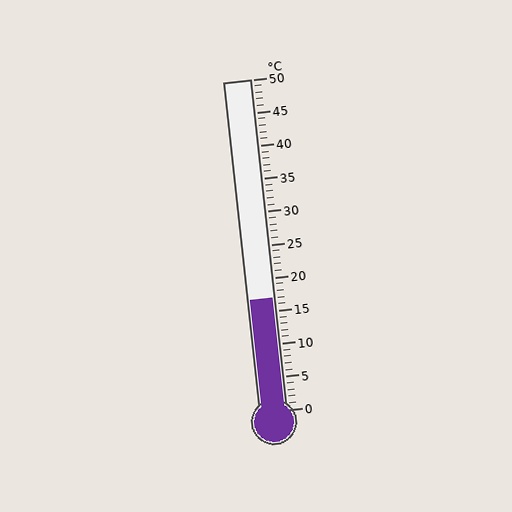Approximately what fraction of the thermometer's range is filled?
The thermometer is filled to approximately 35% of its range.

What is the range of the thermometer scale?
The thermometer scale ranges from 0°C to 50°C.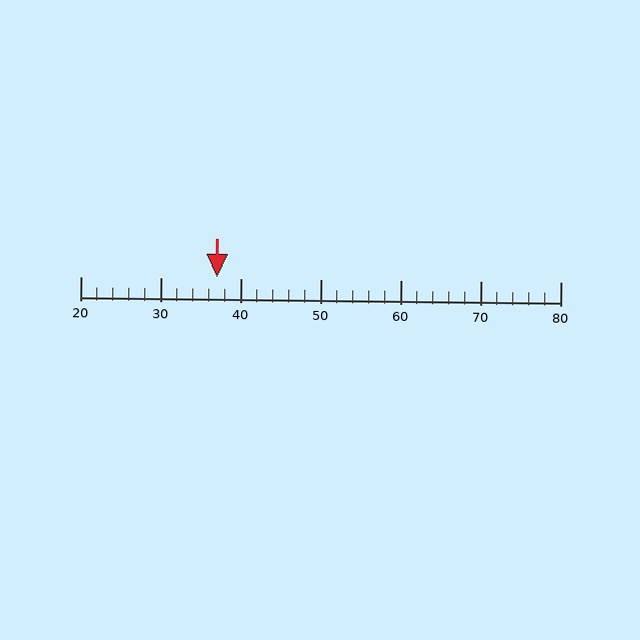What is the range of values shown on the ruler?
The ruler shows values from 20 to 80.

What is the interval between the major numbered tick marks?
The major tick marks are spaced 10 units apart.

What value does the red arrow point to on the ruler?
The red arrow points to approximately 37.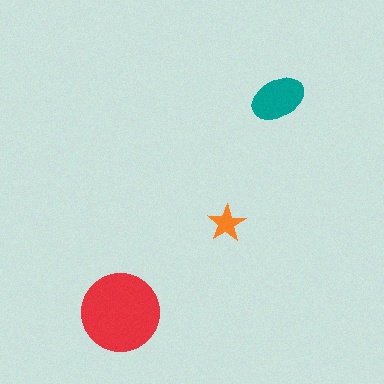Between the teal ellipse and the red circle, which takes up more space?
The red circle.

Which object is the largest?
The red circle.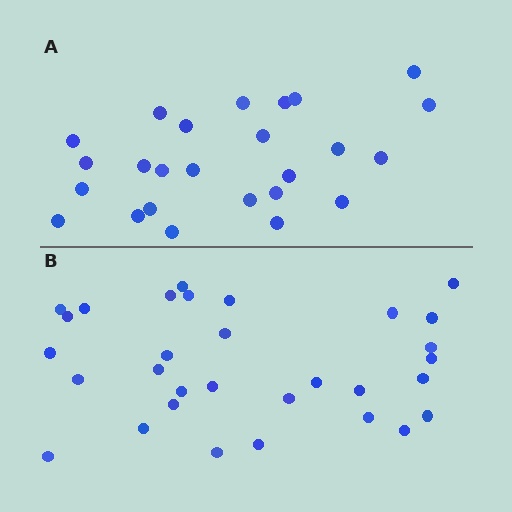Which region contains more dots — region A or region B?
Region B (the bottom region) has more dots.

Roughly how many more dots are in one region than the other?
Region B has about 6 more dots than region A.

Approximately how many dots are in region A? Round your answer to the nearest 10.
About 20 dots. (The exact count is 25, which rounds to 20.)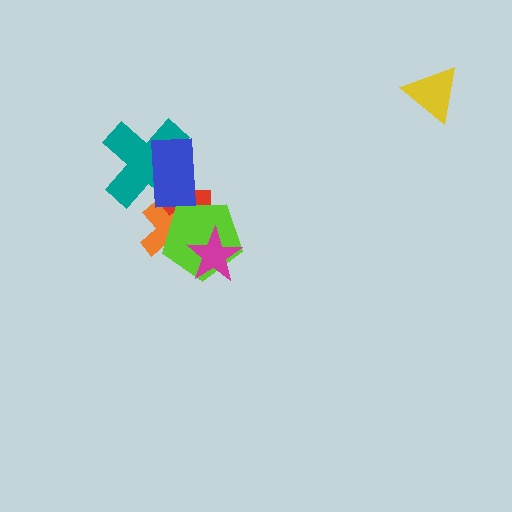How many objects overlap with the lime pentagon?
3 objects overlap with the lime pentagon.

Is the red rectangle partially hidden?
Yes, it is partially covered by another shape.